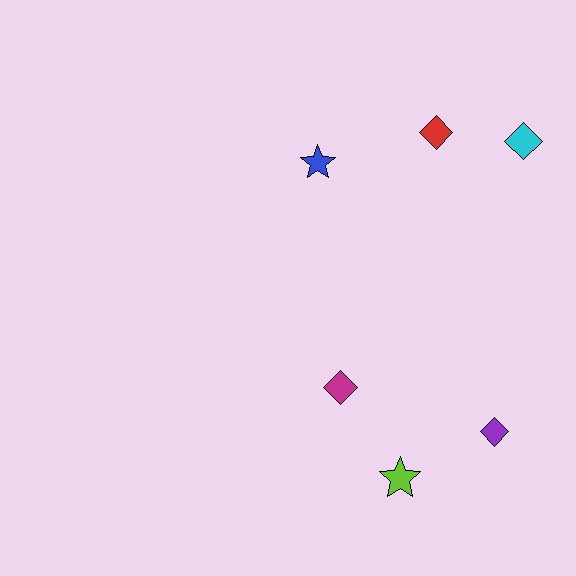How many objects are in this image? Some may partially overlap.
There are 6 objects.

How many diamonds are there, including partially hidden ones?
There are 4 diamonds.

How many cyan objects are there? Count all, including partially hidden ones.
There is 1 cyan object.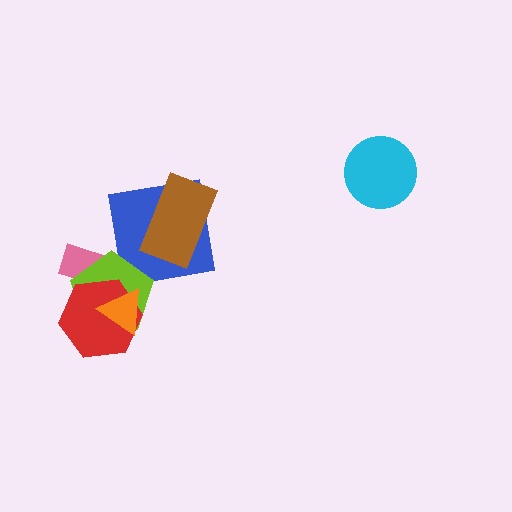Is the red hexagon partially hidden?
Yes, it is partially covered by another shape.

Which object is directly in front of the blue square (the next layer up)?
The lime pentagon is directly in front of the blue square.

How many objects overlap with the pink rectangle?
2 objects overlap with the pink rectangle.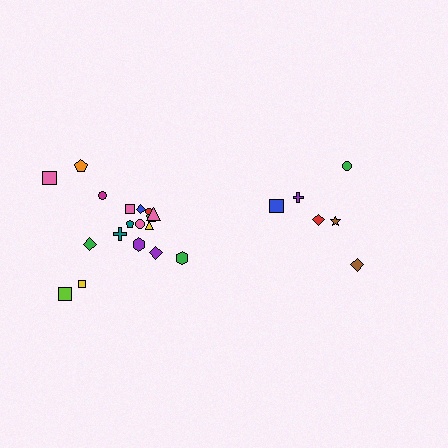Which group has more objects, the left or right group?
The left group.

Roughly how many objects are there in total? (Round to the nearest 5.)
Roughly 25 objects in total.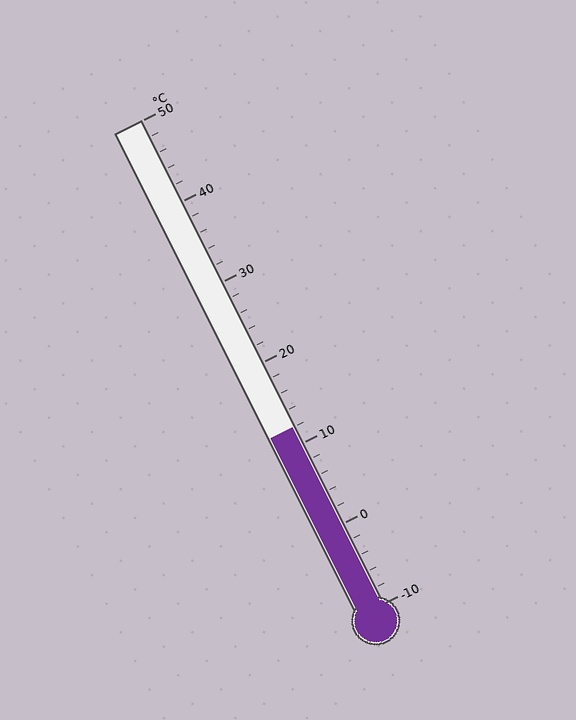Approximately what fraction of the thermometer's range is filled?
The thermometer is filled to approximately 35% of its range.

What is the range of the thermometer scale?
The thermometer scale ranges from -10°C to 50°C.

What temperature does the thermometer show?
The thermometer shows approximately 12°C.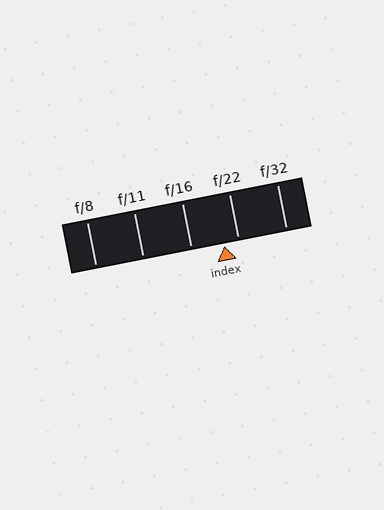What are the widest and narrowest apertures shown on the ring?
The widest aperture shown is f/8 and the narrowest is f/32.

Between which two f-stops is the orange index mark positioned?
The index mark is between f/16 and f/22.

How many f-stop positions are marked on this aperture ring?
There are 5 f-stop positions marked.